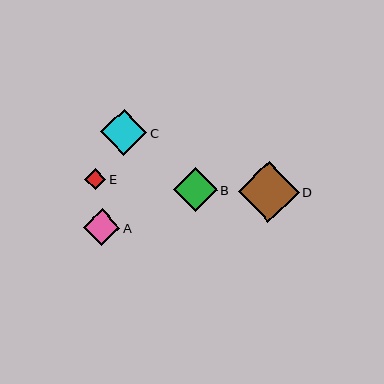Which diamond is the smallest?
Diamond E is the smallest with a size of approximately 21 pixels.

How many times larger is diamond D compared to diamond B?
Diamond D is approximately 1.4 times the size of diamond B.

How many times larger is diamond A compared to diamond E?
Diamond A is approximately 1.8 times the size of diamond E.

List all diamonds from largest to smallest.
From largest to smallest: D, C, B, A, E.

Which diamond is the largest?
Diamond D is the largest with a size of approximately 61 pixels.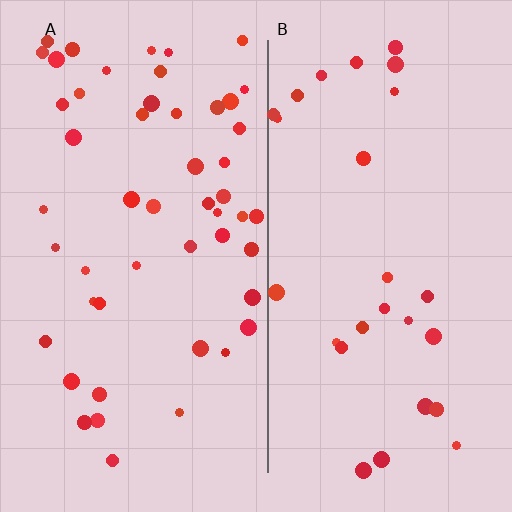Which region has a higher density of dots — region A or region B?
A (the left).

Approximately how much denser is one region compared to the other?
Approximately 1.9× — region A over region B.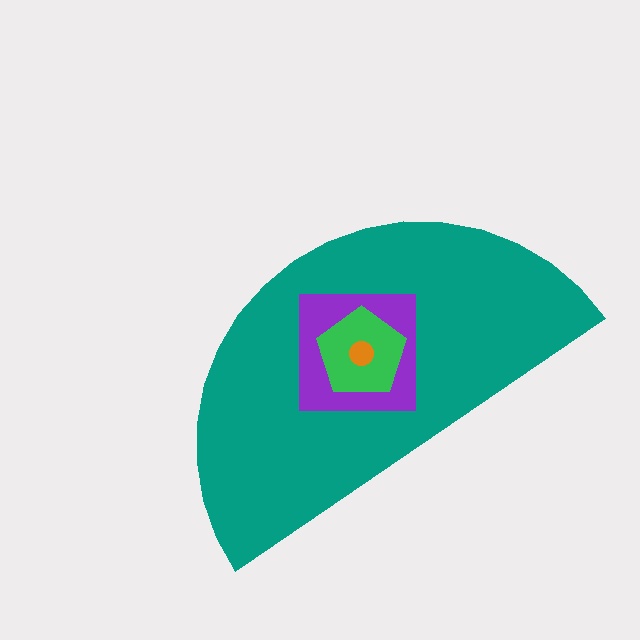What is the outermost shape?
The teal semicircle.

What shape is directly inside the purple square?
The green pentagon.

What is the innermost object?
The orange circle.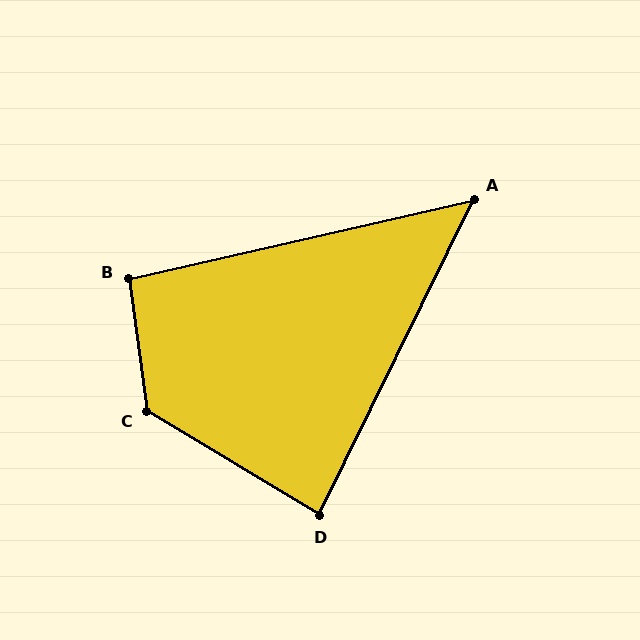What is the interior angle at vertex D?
Approximately 85 degrees (approximately right).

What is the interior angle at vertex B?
Approximately 95 degrees (approximately right).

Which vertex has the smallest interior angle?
A, at approximately 51 degrees.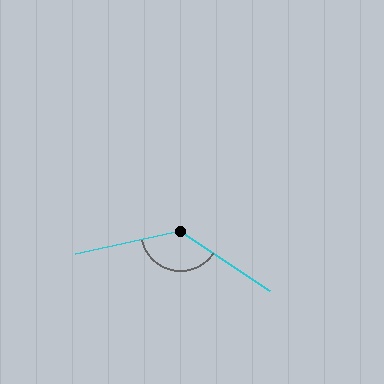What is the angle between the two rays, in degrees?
Approximately 134 degrees.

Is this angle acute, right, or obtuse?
It is obtuse.